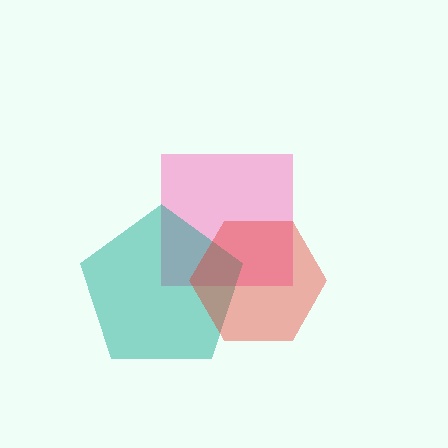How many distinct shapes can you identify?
There are 3 distinct shapes: a pink square, a teal pentagon, a red hexagon.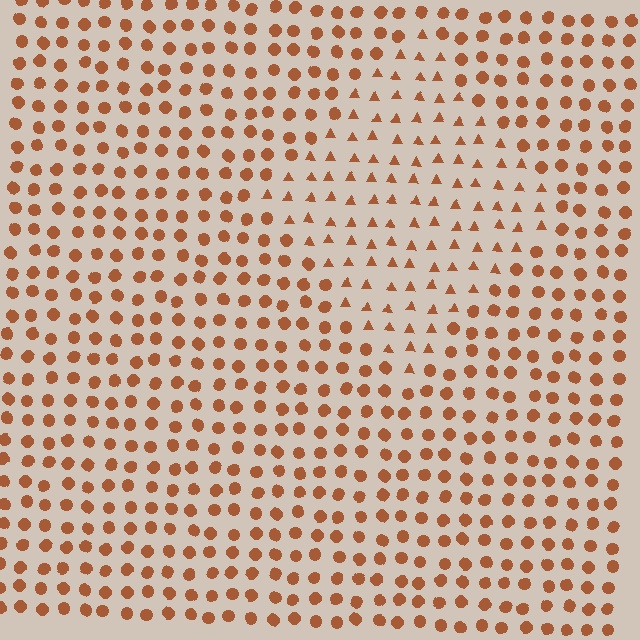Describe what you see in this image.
The image is filled with small brown elements arranged in a uniform grid. A diamond-shaped region contains triangles, while the surrounding area contains circles. The boundary is defined purely by the change in element shape.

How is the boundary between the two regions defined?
The boundary is defined by a change in element shape: triangles inside vs. circles outside. All elements share the same color and spacing.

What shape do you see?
I see a diamond.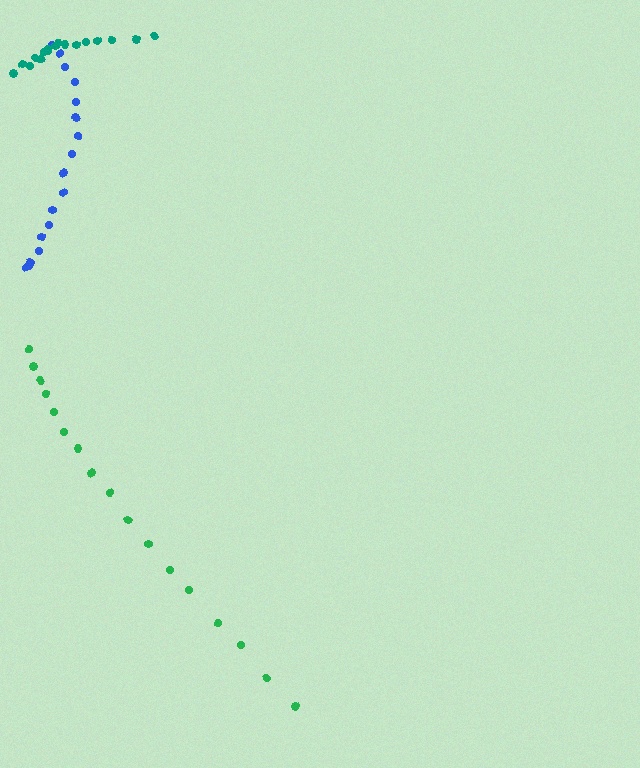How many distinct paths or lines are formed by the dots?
There are 3 distinct paths.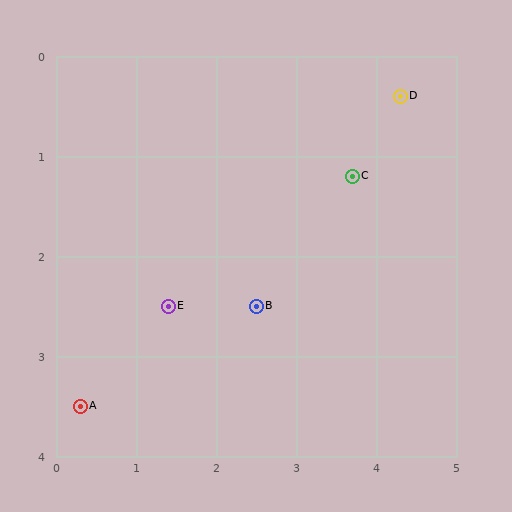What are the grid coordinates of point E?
Point E is at approximately (1.4, 2.5).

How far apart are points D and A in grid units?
Points D and A are about 5.1 grid units apart.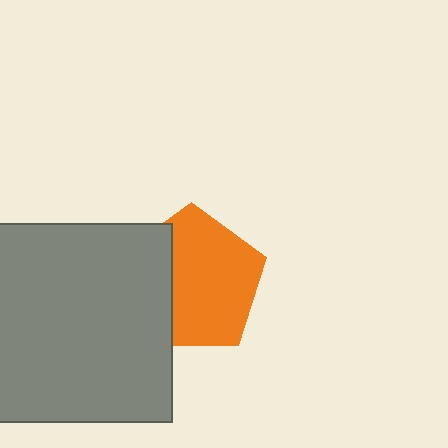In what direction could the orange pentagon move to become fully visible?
The orange pentagon could move right. That would shift it out from behind the gray square entirely.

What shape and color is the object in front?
The object in front is a gray square.